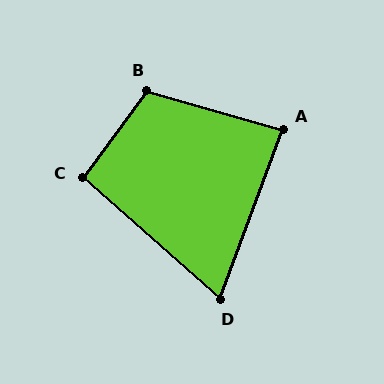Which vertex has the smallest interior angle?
D, at approximately 69 degrees.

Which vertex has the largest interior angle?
B, at approximately 111 degrees.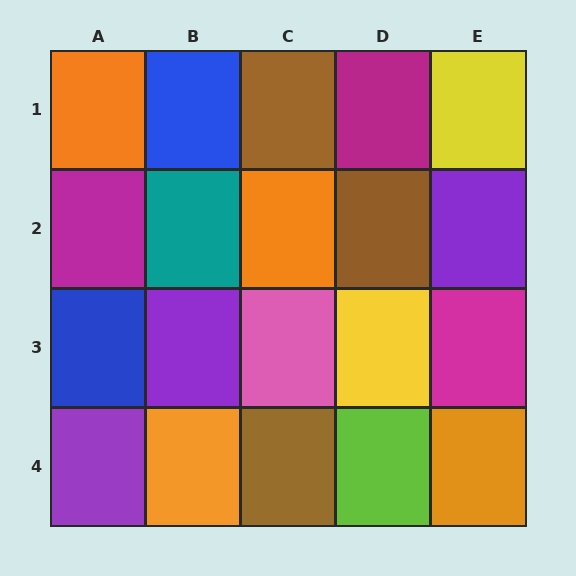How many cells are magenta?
3 cells are magenta.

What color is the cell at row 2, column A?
Magenta.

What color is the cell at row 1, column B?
Blue.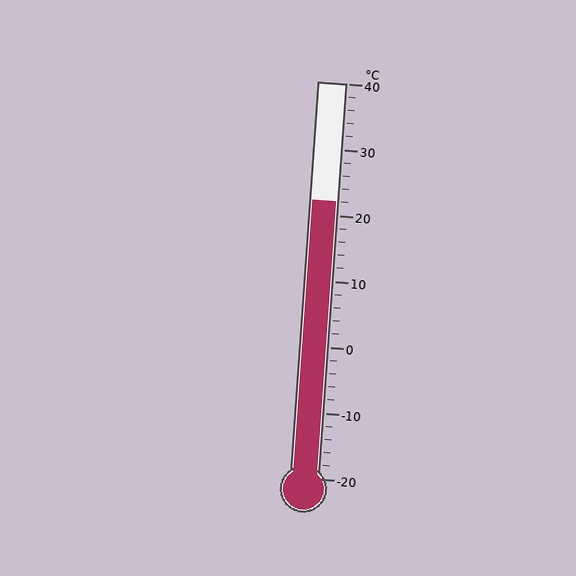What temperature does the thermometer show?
The thermometer shows approximately 22°C.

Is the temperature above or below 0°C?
The temperature is above 0°C.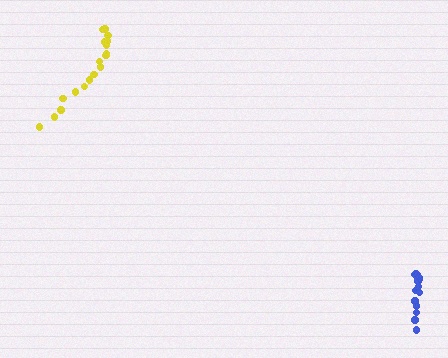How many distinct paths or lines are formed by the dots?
There are 2 distinct paths.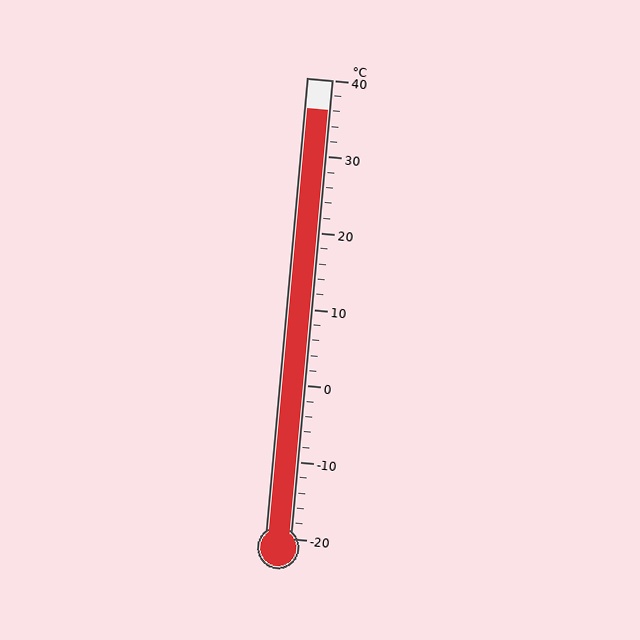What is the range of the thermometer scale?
The thermometer scale ranges from -20°C to 40°C.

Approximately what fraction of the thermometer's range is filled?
The thermometer is filled to approximately 95% of its range.